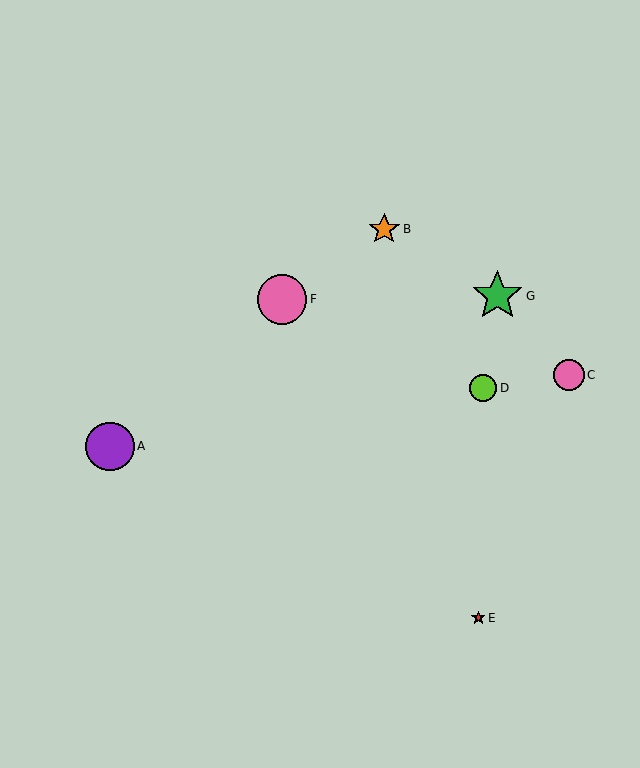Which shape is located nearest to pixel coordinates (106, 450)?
The purple circle (labeled A) at (110, 446) is nearest to that location.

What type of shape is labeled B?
Shape B is an orange star.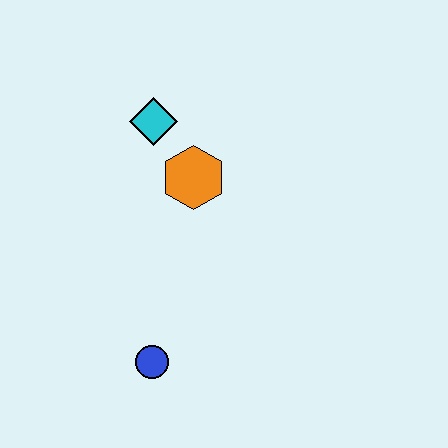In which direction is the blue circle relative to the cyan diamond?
The blue circle is below the cyan diamond.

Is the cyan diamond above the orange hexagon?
Yes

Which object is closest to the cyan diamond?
The orange hexagon is closest to the cyan diamond.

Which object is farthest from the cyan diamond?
The blue circle is farthest from the cyan diamond.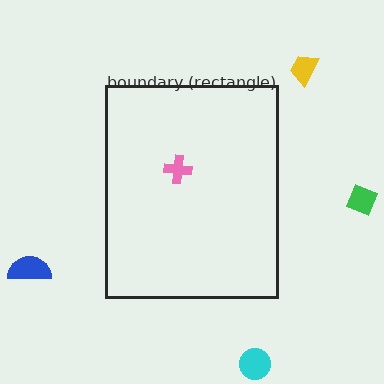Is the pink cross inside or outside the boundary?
Inside.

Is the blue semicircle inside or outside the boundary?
Outside.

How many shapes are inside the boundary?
1 inside, 4 outside.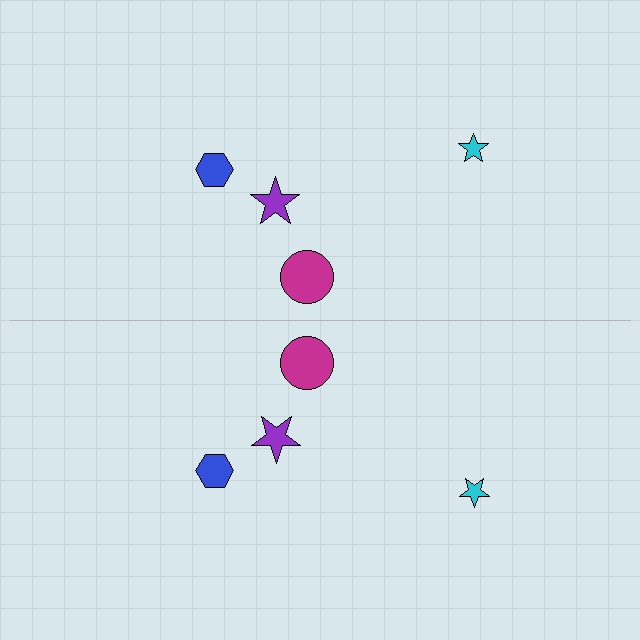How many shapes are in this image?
There are 8 shapes in this image.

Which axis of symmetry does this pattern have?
The pattern has a horizontal axis of symmetry running through the center of the image.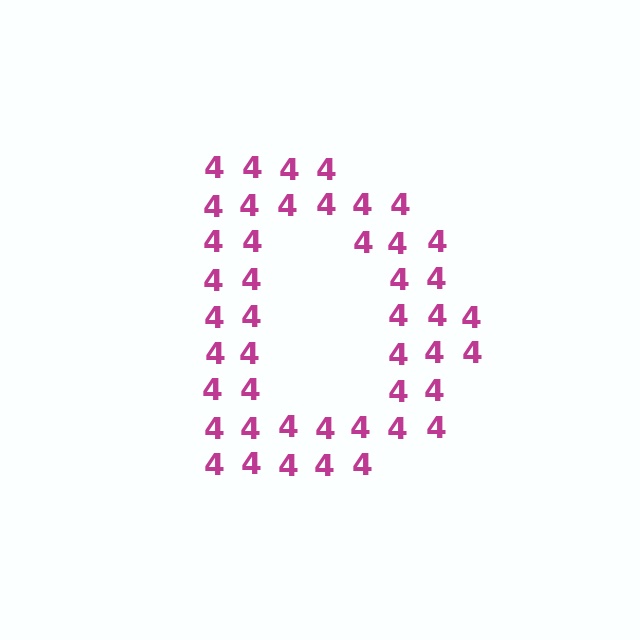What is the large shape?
The large shape is the letter D.